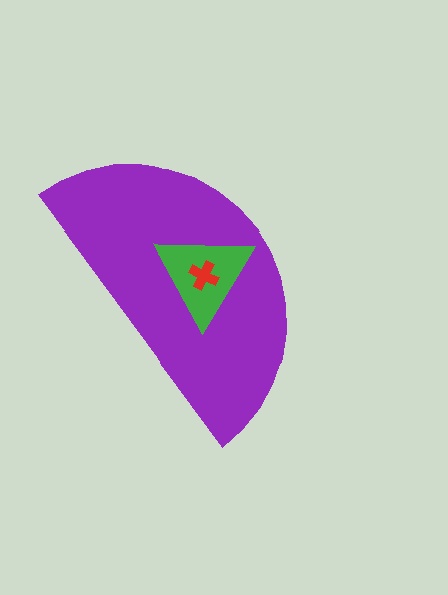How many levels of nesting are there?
3.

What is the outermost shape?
The purple semicircle.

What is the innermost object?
The red cross.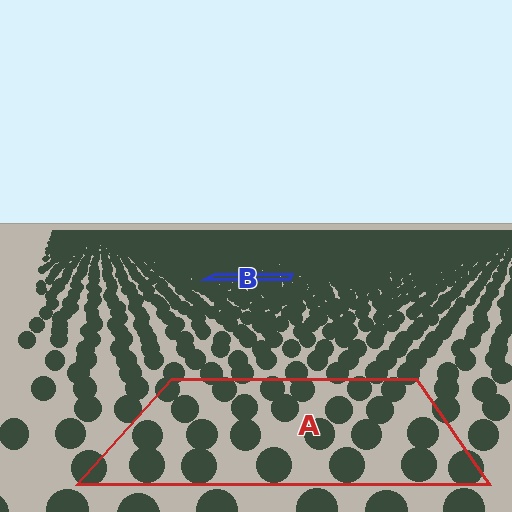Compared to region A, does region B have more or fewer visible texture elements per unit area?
Region B has more texture elements per unit area — they are packed more densely because it is farther away.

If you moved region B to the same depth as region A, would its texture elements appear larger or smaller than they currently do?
They would appear larger. At a closer depth, the same texture elements are projected at a bigger on-screen size.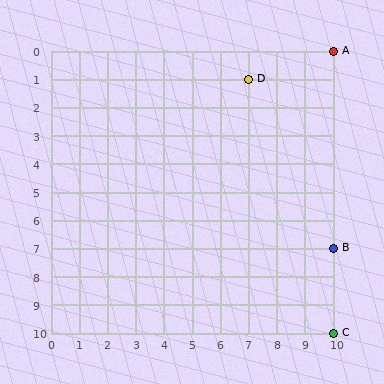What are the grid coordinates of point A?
Point A is at grid coordinates (10, 0).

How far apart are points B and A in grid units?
Points B and A are 7 rows apart.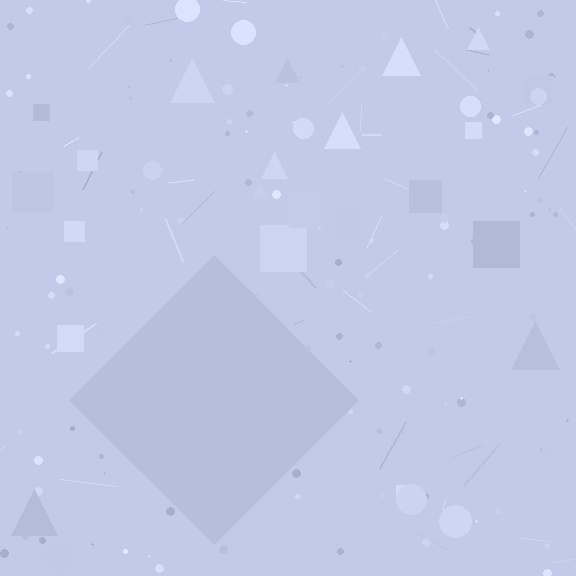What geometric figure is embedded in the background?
A diamond is embedded in the background.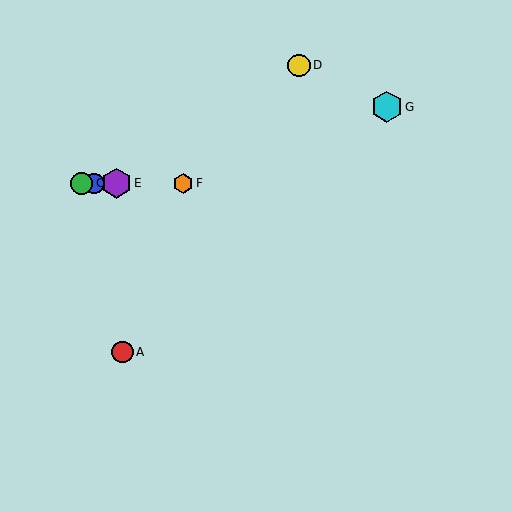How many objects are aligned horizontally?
4 objects (B, C, E, F) are aligned horizontally.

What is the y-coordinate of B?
Object B is at y≈183.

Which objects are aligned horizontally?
Objects B, C, E, F are aligned horizontally.